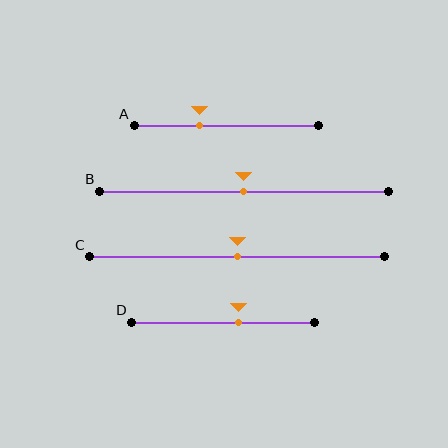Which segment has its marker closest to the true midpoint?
Segment B has its marker closest to the true midpoint.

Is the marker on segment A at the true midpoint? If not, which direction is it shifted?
No, the marker on segment A is shifted to the left by about 14% of the segment length.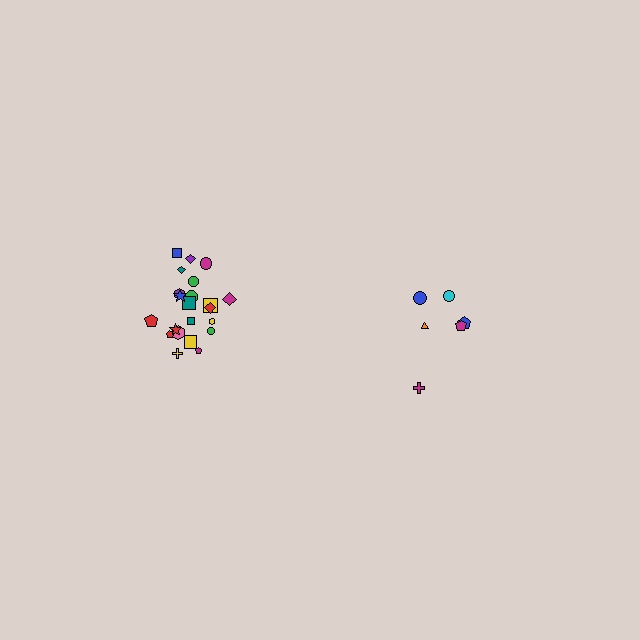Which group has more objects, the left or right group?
The left group.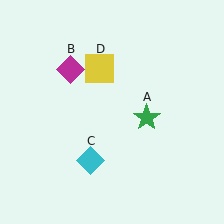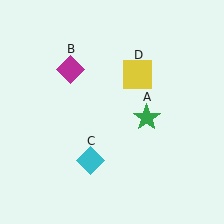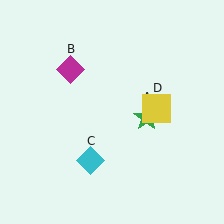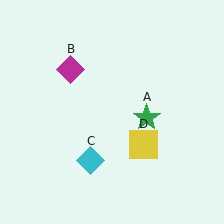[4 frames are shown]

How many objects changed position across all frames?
1 object changed position: yellow square (object D).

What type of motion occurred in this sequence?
The yellow square (object D) rotated clockwise around the center of the scene.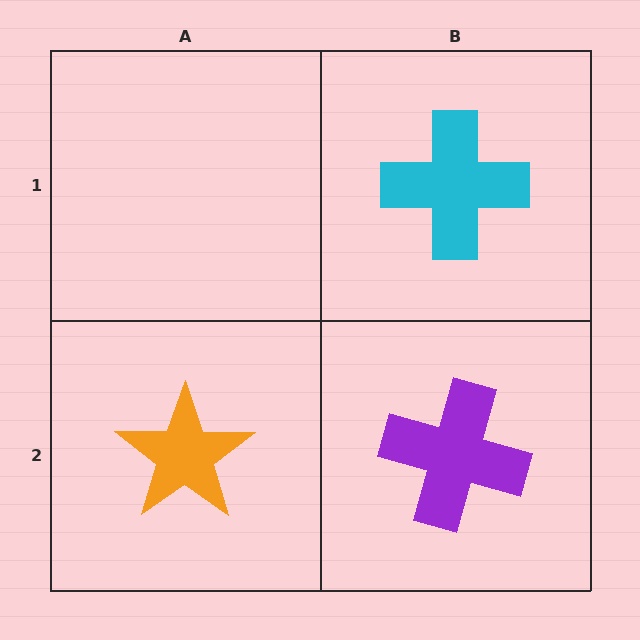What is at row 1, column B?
A cyan cross.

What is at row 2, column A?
An orange star.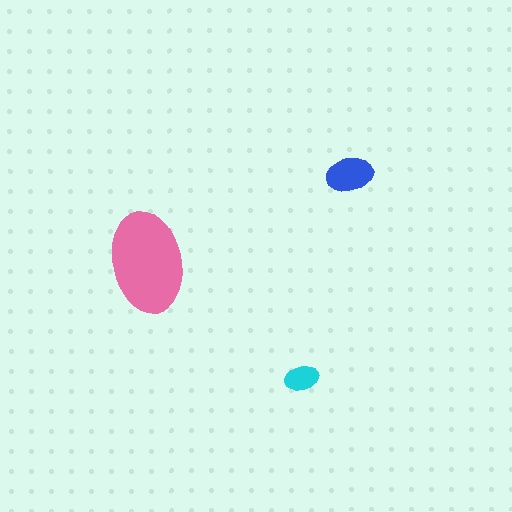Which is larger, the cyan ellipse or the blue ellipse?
The blue one.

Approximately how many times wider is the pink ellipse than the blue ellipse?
About 2 times wider.